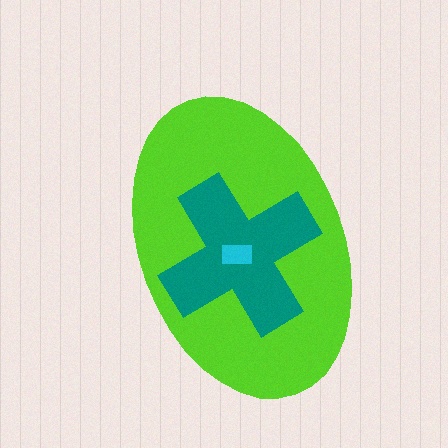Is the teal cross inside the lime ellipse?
Yes.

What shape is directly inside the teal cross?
The cyan rectangle.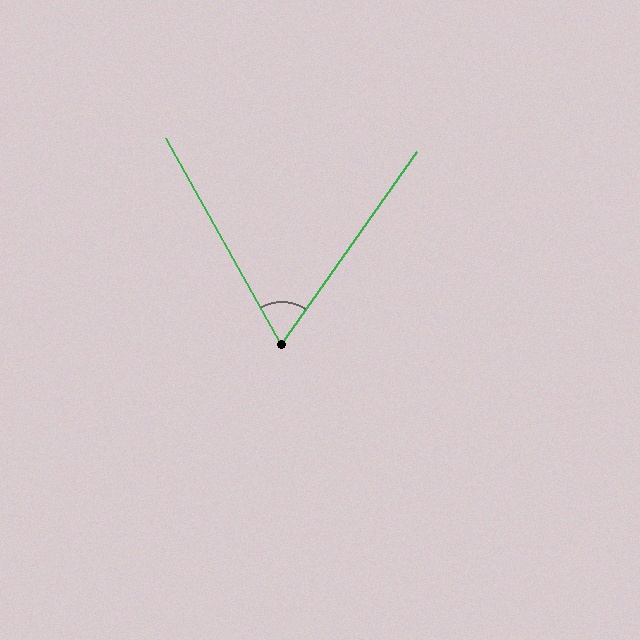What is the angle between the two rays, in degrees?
Approximately 64 degrees.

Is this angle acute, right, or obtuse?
It is acute.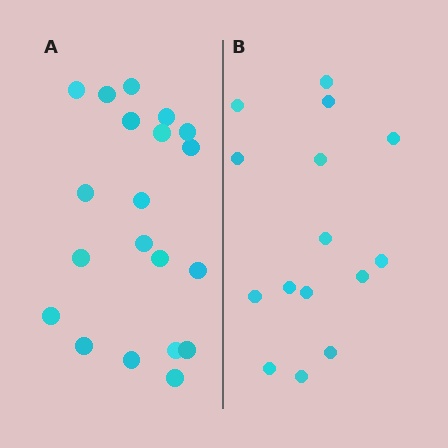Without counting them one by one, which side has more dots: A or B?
Region A (the left region) has more dots.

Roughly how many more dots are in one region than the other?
Region A has about 5 more dots than region B.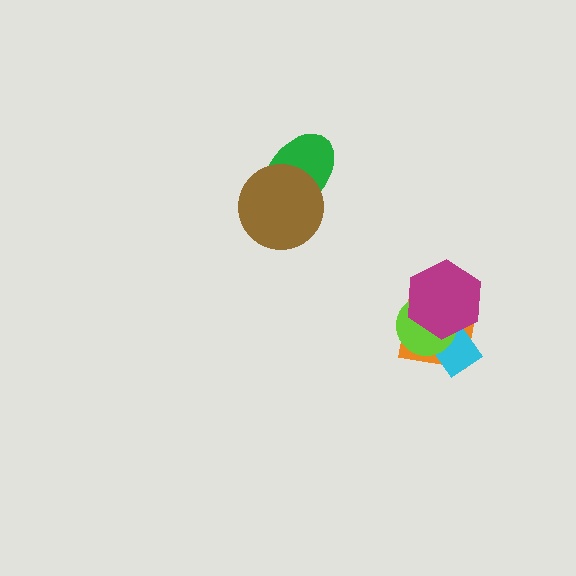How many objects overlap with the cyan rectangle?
3 objects overlap with the cyan rectangle.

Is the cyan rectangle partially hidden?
Yes, it is partially covered by another shape.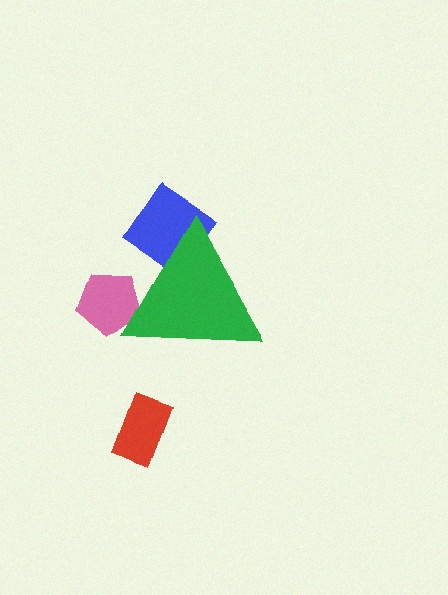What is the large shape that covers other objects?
A green triangle.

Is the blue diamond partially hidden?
Yes, the blue diamond is partially hidden behind the green triangle.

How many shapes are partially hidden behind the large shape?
2 shapes are partially hidden.